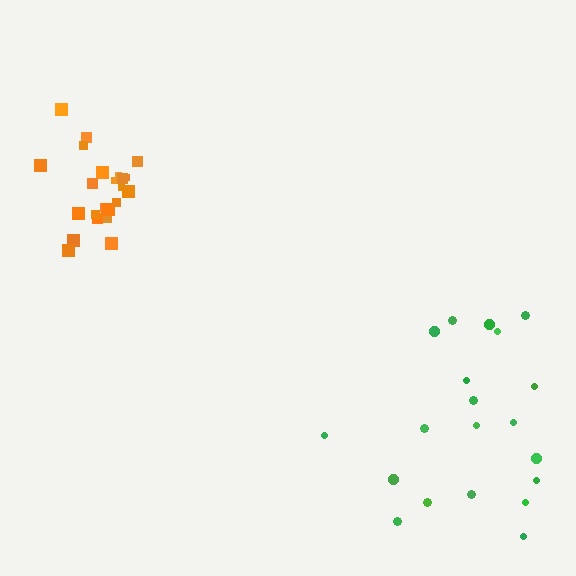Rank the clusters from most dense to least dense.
orange, green.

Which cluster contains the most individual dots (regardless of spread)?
Orange (23).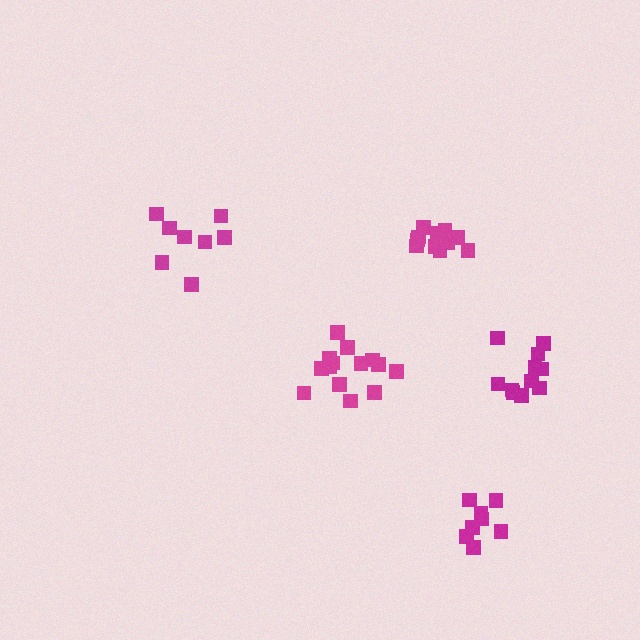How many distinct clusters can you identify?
There are 5 distinct clusters.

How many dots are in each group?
Group 1: 8 dots, Group 2: 11 dots, Group 3: 8 dots, Group 4: 14 dots, Group 5: 11 dots (52 total).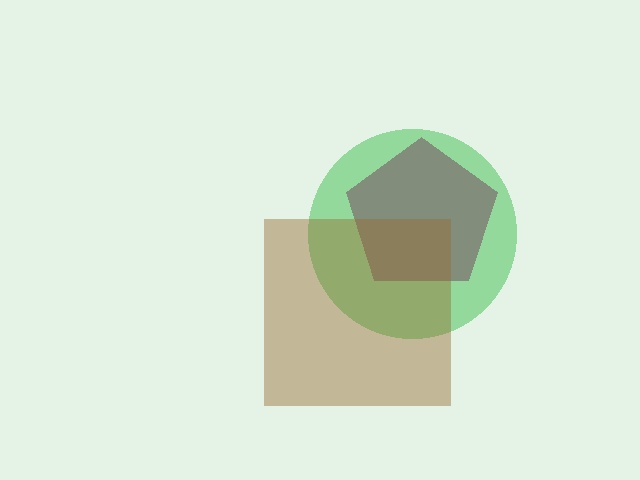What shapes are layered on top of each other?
The layered shapes are: a magenta pentagon, a green circle, a brown square.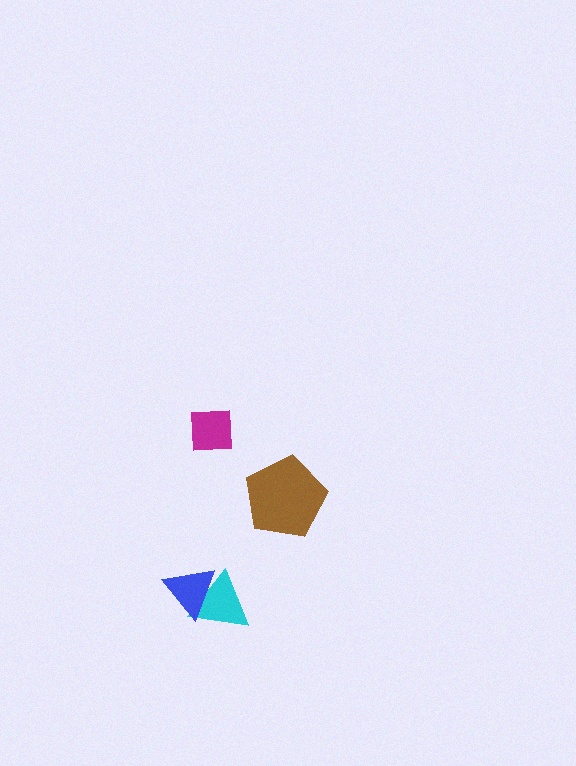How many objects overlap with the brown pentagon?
0 objects overlap with the brown pentagon.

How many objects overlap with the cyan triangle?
1 object overlaps with the cyan triangle.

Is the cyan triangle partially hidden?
Yes, it is partially covered by another shape.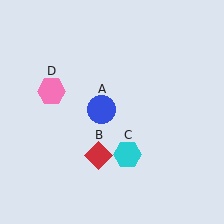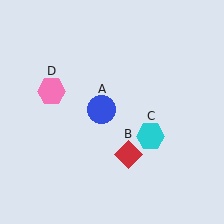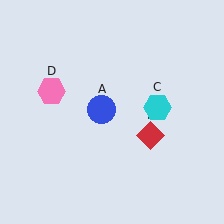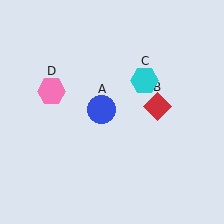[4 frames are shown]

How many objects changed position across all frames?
2 objects changed position: red diamond (object B), cyan hexagon (object C).